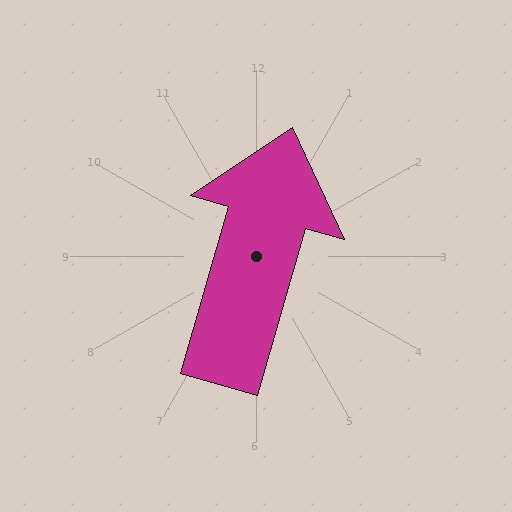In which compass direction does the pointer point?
North.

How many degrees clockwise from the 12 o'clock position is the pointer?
Approximately 16 degrees.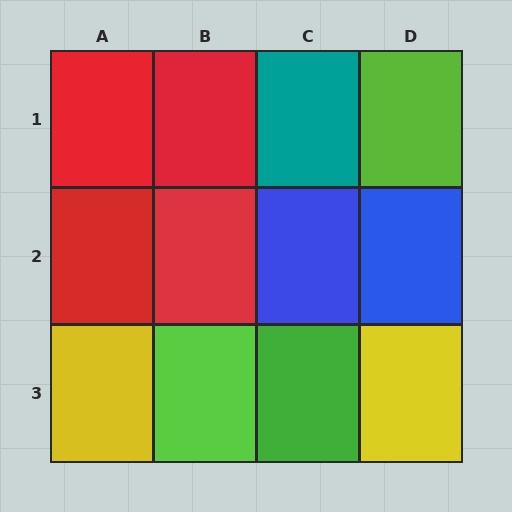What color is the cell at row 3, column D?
Yellow.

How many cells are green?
1 cell is green.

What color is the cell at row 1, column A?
Red.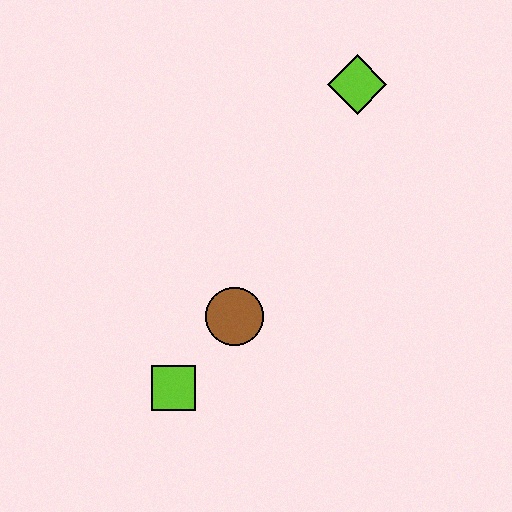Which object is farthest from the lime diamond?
The lime square is farthest from the lime diamond.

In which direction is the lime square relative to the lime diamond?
The lime square is below the lime diamond.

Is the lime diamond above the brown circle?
Yes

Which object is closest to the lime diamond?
The brown circle is closest to the lime diamond.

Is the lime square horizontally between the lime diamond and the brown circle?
No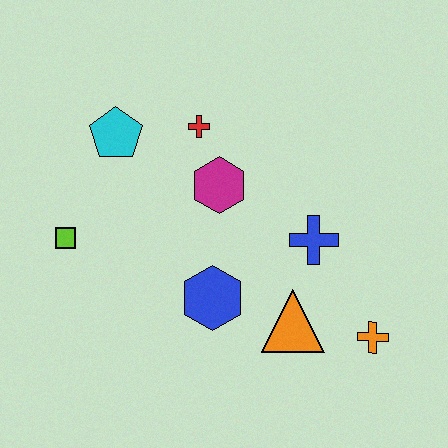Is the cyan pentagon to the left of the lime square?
No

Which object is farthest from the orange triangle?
The cyan pentagon is farthest from the orange triangle.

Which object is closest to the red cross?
The magenta hexagon is closest to the red cross.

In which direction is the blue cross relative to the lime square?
The blue cross is to the right of the lime square.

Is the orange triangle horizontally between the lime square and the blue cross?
Yes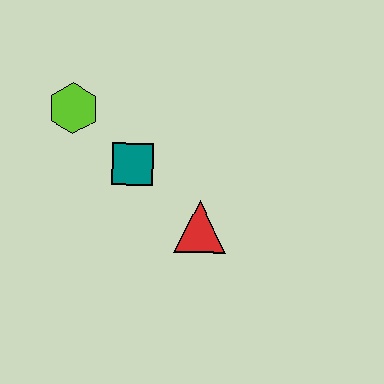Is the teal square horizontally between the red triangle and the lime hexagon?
Yes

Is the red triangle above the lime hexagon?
No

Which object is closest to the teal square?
The lime hexagon is closest to the teal square.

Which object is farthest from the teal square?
The red triangle is farthest from the teal square.